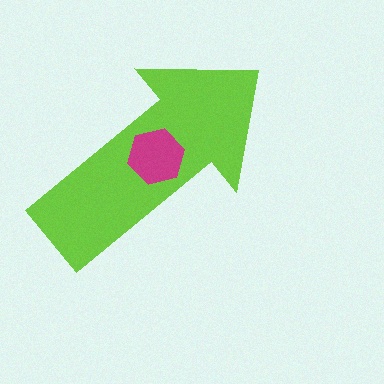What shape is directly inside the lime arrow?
The magenta hexagon.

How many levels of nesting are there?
2.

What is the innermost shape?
The magenta hexagon.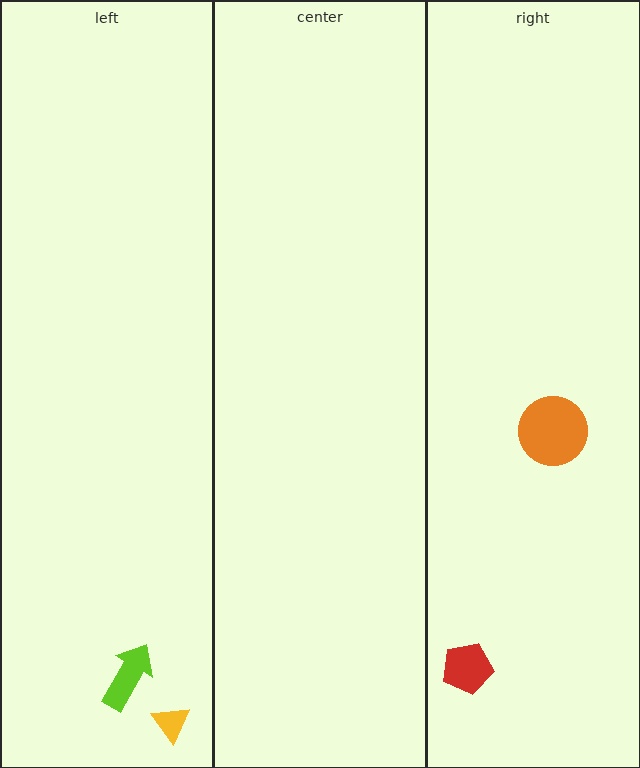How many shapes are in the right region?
2.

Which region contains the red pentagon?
The right region.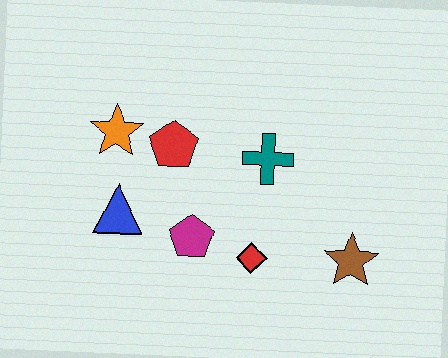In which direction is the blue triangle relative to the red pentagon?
The blue triangle is below the red pentagon.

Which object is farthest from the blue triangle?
The brown star is farthest from the blue triangle.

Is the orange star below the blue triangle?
No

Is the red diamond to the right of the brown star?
No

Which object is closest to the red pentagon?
The orange star is closest to the red pentagon.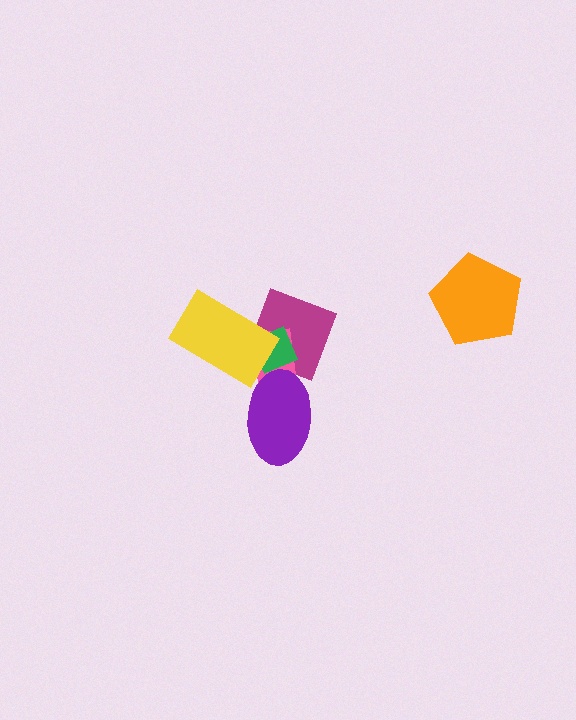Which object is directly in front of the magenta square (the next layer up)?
The pink rectangle is directly in front of the magenta square.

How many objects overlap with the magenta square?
3 objects overlap with the magenta square.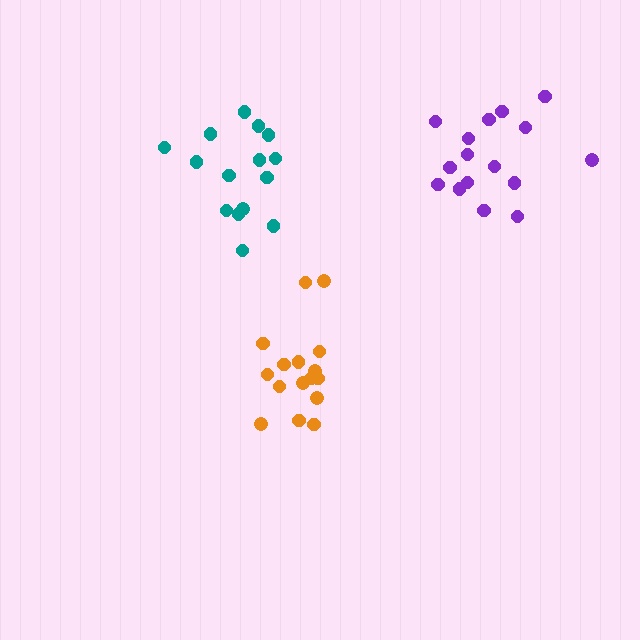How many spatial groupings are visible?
There are 3 spatial groupings.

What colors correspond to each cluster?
The clusters are colored: orange, teal, purple.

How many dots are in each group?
Group 1: 16 dots, Group 2: 15 dots, Group 3: 16 dots (47 total).